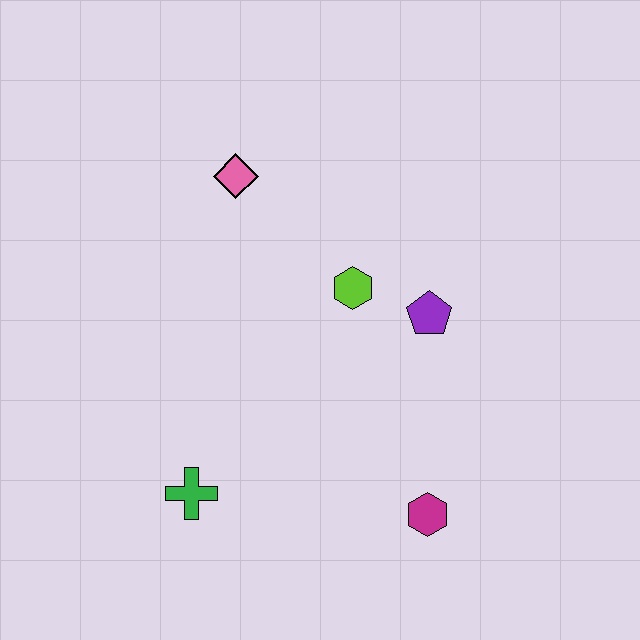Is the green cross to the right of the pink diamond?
No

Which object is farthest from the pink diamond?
The magenta hexagon is farthest from the pink diamond.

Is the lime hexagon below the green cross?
No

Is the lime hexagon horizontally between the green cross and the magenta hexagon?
Yes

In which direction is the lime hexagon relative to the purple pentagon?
The lime hexagon is to the left of the purple pentagon.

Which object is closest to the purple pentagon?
The lime hexagon is closest to the purple pentagon.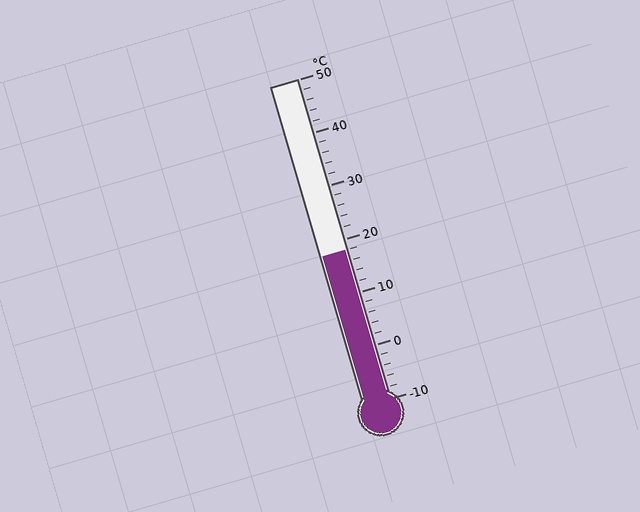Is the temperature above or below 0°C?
The temperature is above 0°C.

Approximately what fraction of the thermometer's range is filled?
The thermometer is filled to approximately 45% of its range.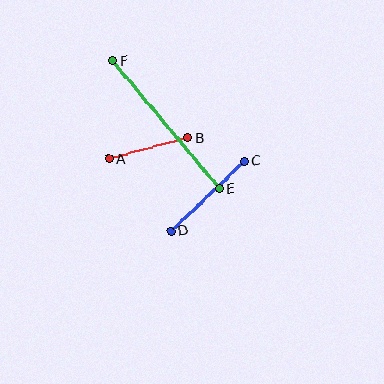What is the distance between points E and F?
The distance is approximately 166 pixels.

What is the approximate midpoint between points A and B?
The midpoint is at approximately (148, 149) pixels.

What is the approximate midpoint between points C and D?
The midpoint is at approximately (207, 196) pixels.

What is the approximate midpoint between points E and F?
The midpoint is at approximately (166, 125) pixels.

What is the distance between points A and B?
The distance is approximately 82 pixels.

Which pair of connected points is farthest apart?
Points E and F are farthest apart.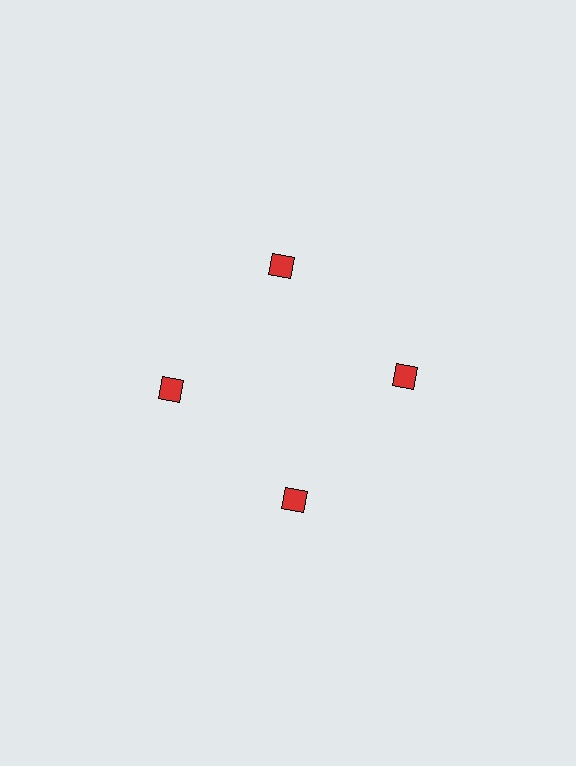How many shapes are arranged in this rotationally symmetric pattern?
There are 4 shapes, arranged in 4 groups of 1.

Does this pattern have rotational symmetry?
Yes, this pattern has 4-fold rotational symmetry. It looks the same after rotating 90 degrees around the center.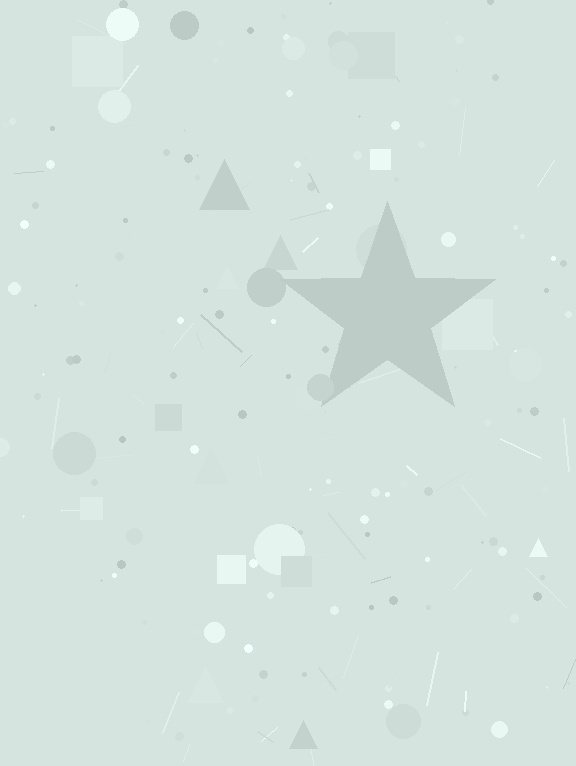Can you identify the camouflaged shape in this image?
The camouflaged shape is a star.